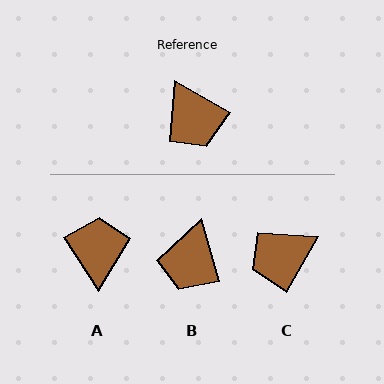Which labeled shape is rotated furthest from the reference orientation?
A, about 153 degrees away.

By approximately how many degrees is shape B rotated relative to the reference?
Approximately 44 degrees clockwise.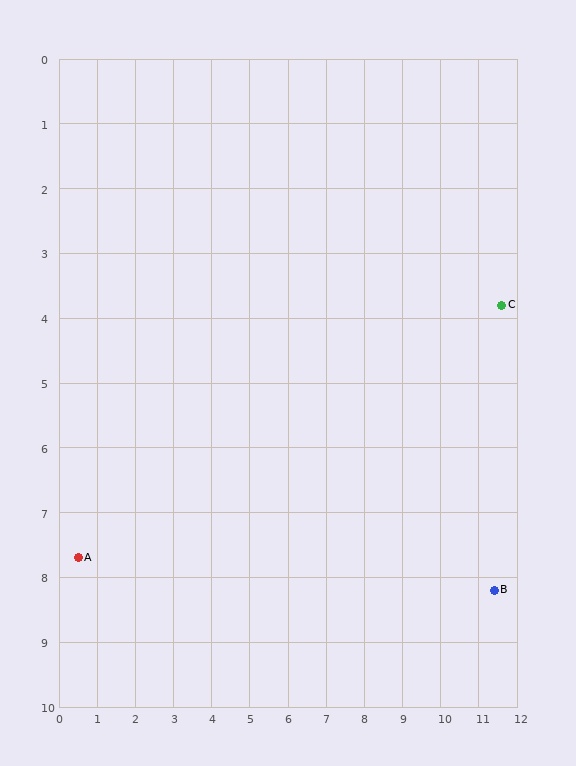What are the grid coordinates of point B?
Point B is at approximately (11.4, 8.2).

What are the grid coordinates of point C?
Point C is at approximately (11.6, 3.8).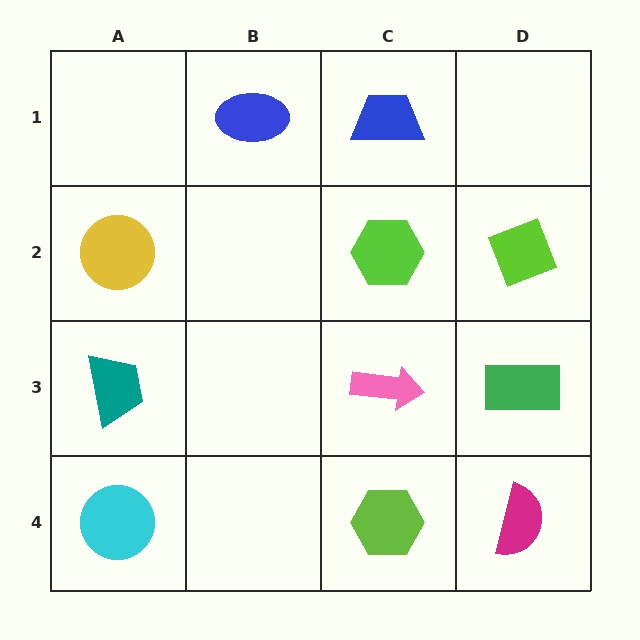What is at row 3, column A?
A teal trapezoid.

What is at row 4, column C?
A lime hexagon.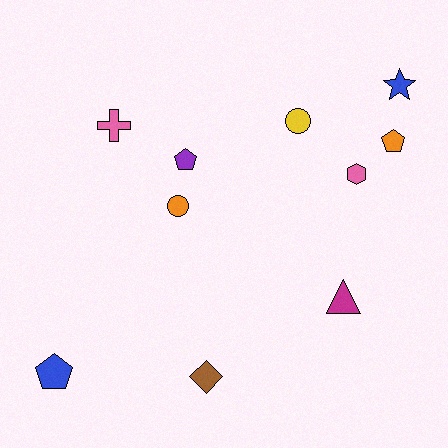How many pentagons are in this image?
There are 3 pentagons.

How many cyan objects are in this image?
There are no cyan objects.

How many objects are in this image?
There are 10 objects.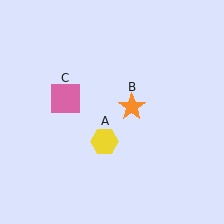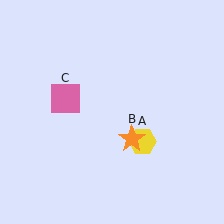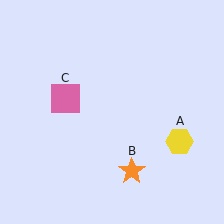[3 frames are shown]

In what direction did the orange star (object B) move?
The orange star (object B) moved down.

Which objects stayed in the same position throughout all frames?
Pink square (object C) remained stationary.